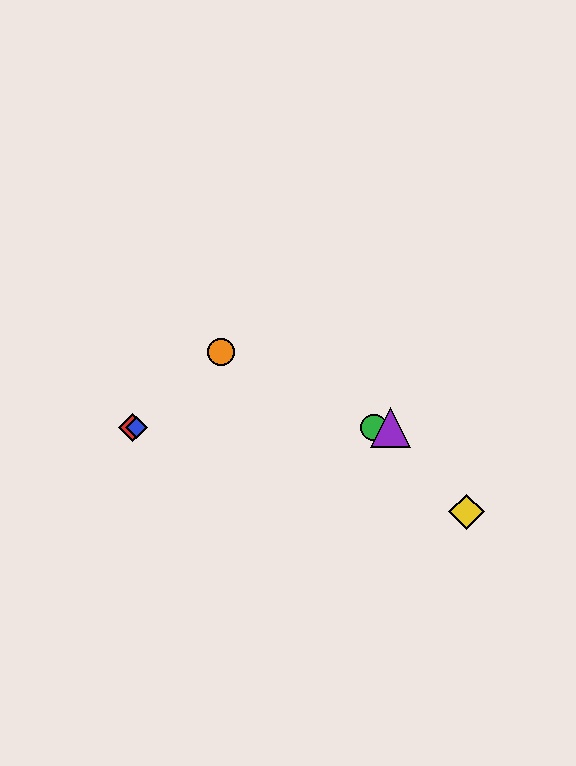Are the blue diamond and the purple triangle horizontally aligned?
Yes, both are at y≈427.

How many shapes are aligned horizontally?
4 shapes (the red diamond, the blue diamond, the green circle, the purple triangle) are aligned horizontally.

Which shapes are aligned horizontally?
The red diamond, the blue diamond, the green circle, the purple triangle are aligned horizontally.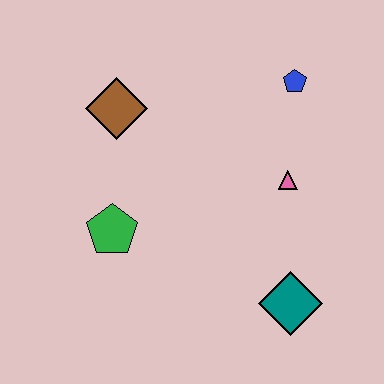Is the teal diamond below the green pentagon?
Yes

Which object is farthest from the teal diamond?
The brown diamond is farthest from the teal diamond.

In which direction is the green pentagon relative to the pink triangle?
The green pentagon is to the left of the pink triangle.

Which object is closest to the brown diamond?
The green pentagon is closest to the brown diamond.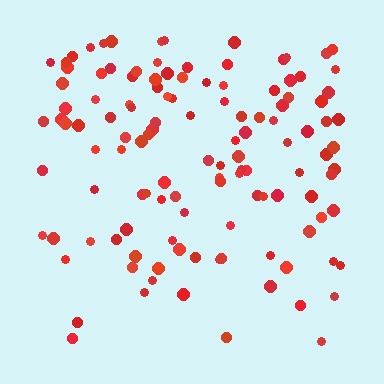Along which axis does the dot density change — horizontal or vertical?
Vertical.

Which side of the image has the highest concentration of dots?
The top.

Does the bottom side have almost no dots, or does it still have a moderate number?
Still a moderate number, just noticeably fewer than the top.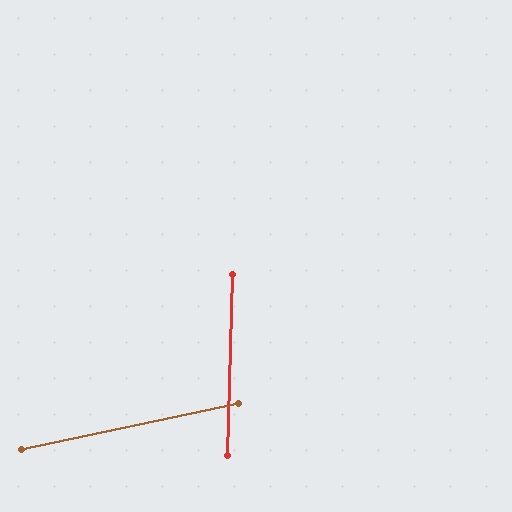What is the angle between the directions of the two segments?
Approximately 77 degrees.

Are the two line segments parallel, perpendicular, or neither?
Neither parallel nor perpendicular — they differ by about 77°.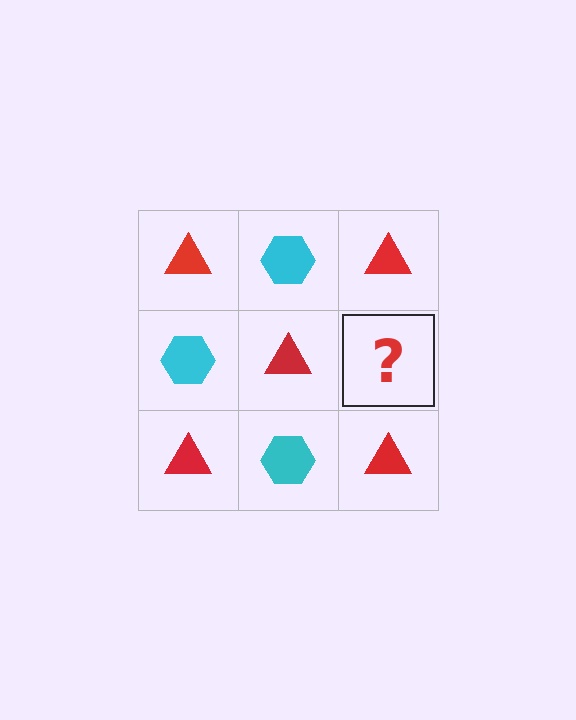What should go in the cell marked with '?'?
The missing cell should contain a cyan hexagon.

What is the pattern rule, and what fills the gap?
The rule is that it alternates red triangle and cyan hexagon in a checkerboard pattern. The gap should be filled with a cyan hexagon.